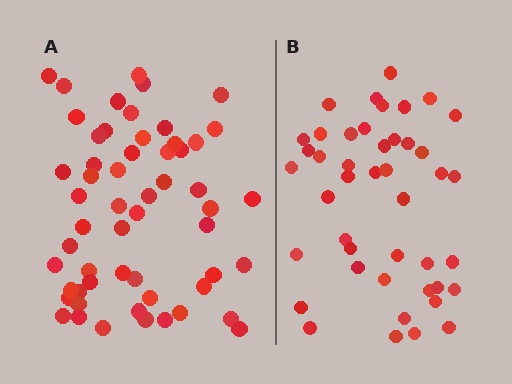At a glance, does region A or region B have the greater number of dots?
Region A (the left region) has more dots.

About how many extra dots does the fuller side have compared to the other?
Region A has roughly 12 or so more dots than region B.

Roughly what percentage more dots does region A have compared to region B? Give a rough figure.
About 25% more.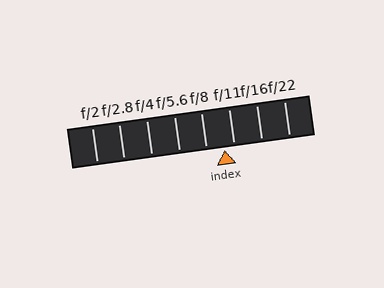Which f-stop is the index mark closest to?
The index mark is closest to f/11.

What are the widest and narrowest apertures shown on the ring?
The widest aperture shown is f/2 and the narrowest is f/22.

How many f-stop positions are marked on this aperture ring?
There are 8 f-stop positions marked.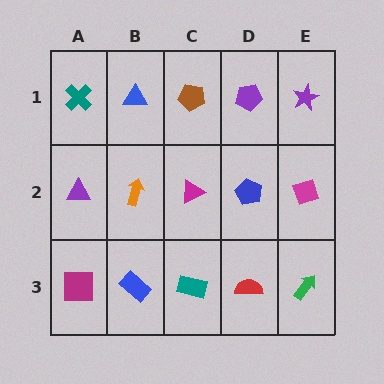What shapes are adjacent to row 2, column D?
A purple pentagon (row 1, column D), a red semicircle (row 3, column D), a magenta triangle (row 2, column C), a magenta diamond (row 2, column E).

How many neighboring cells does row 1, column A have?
2.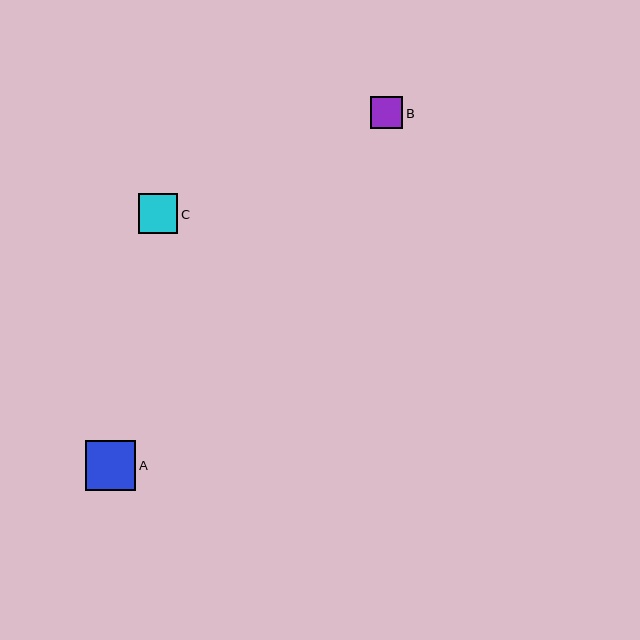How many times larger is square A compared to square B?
Square A is approximately 1.6 times the size of square B.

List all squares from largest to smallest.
From largest to smallest: A, C, B.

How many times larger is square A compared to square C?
Square A is approximately 1.3 times the size of square C.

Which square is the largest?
Square A is the largest with a size of approximately 50 pixels.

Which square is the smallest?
Square B is the smallest with a size of approximately 32 pixels.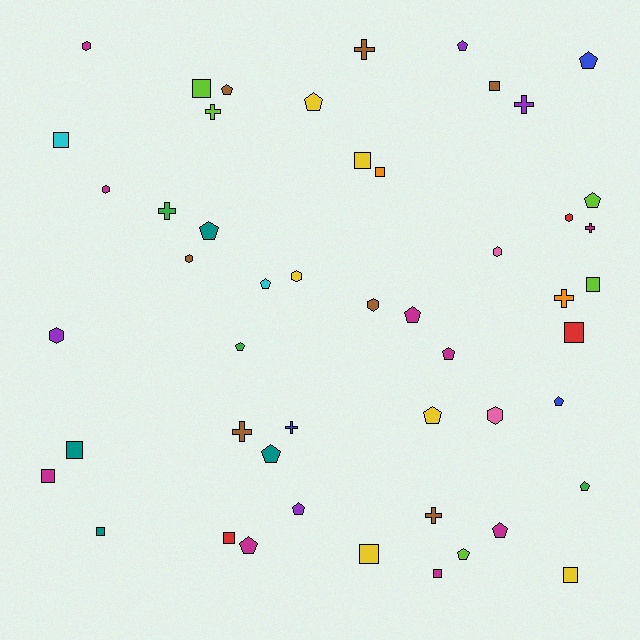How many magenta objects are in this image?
There are 9 magenta objects.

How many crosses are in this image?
There are 9 crosses.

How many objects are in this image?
There are 50 objects.